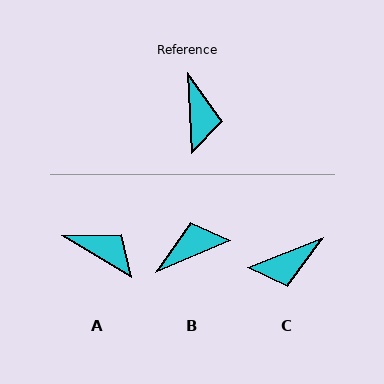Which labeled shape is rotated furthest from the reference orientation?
B, about 110 degrees away.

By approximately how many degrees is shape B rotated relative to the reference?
Approximately 110 degrees counter-clockwise.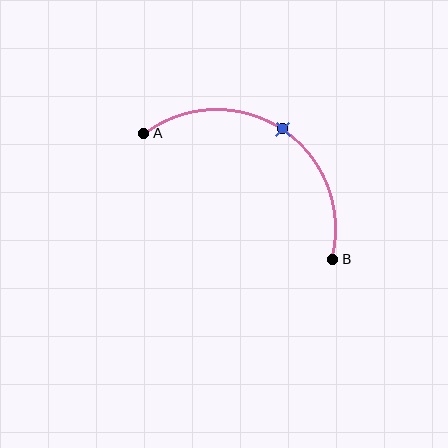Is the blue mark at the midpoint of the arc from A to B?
Yes. The blue mark lies on the arc at equal arc-length from both A and B — it is the arc midpoint.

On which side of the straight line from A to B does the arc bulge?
The arc bulges above the straight line connecting A and B.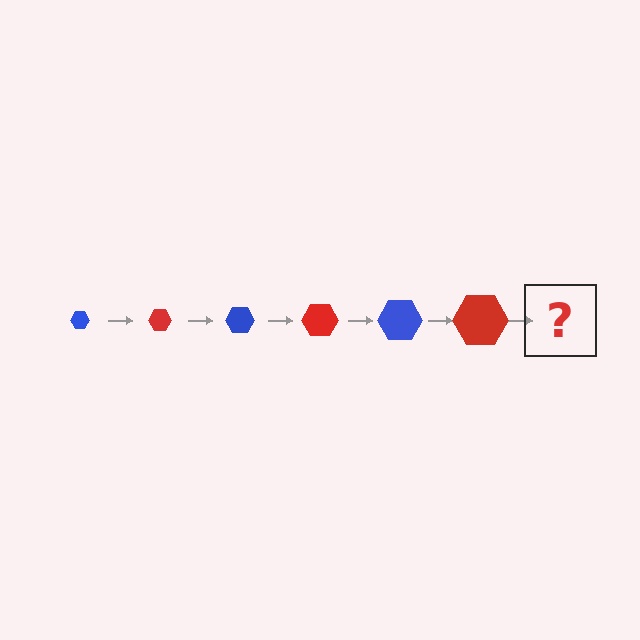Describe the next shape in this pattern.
It should be a blue hexagon, larger than the previous one.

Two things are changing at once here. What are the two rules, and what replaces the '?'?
The two rules are that the hexagon grows larger each step and the color cycles through blue and red. The '?' should be a blue hexagon, larger than the previous one.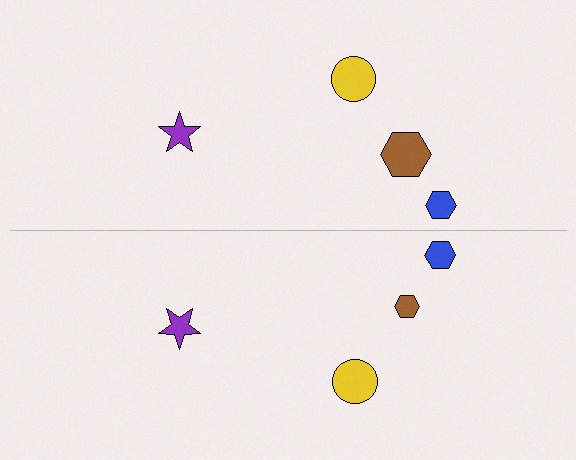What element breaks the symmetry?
The brown hexagon on the bottom side has a different size than its mirror counterpart.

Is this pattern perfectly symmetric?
No, the pattern is not perfectly symmetric. The brown hexagon on the bottom side has a different size than its mirror counterpart.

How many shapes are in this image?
There are 8 shapes in this image.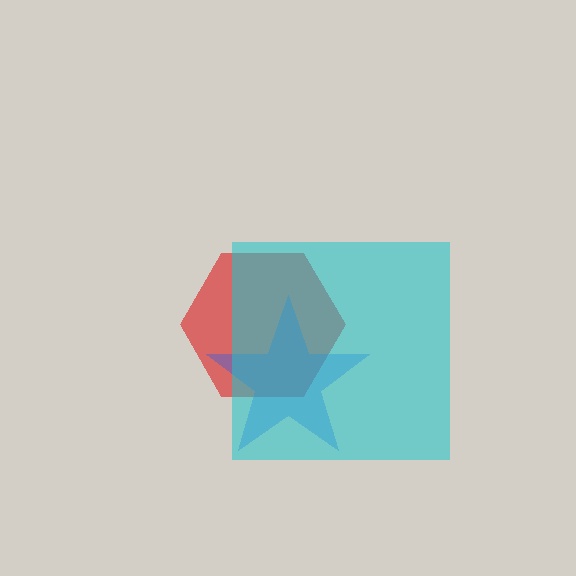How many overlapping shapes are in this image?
There are 3 overlapping shapes in the image.